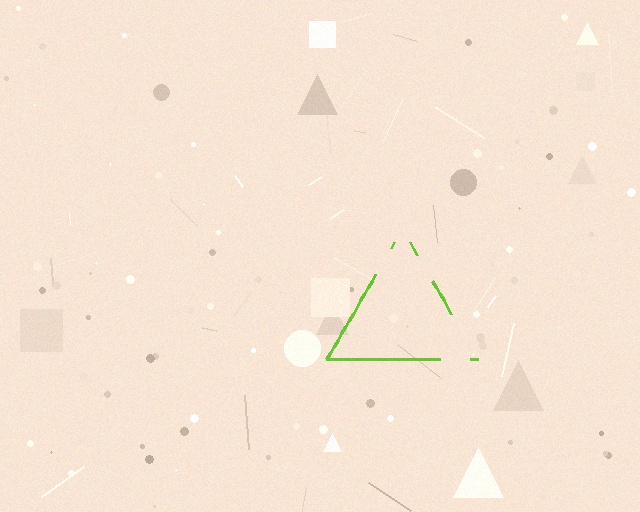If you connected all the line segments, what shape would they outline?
They would outline a triangle.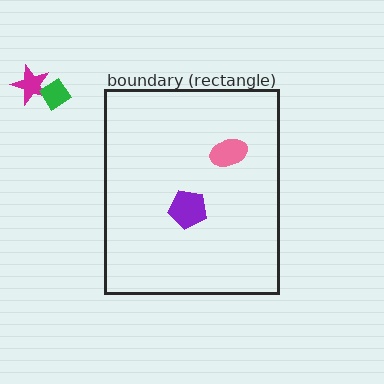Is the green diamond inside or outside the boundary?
Outside.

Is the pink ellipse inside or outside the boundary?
Inside.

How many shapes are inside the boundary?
2 inside, 2 outside.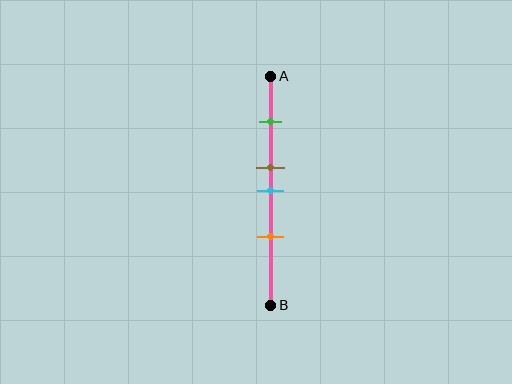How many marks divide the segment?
There are 4 marks dividing the segment.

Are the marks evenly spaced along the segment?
No, the marks are not evenly spaced.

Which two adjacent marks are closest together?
The brown and cyan marks are the closest adjacent pair.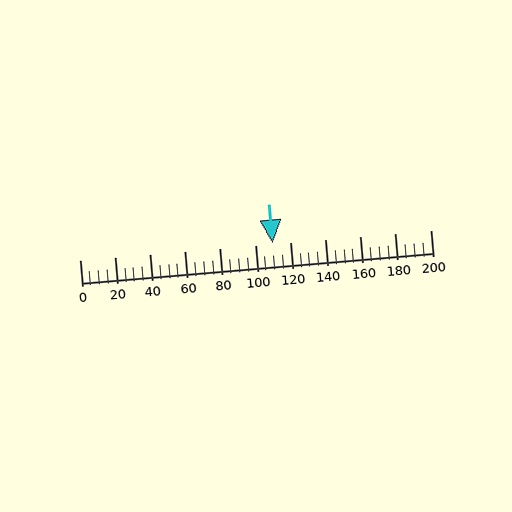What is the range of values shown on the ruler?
The ruler shows values from 0 to 200.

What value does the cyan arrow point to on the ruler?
The cyan arrow points to approximately 110.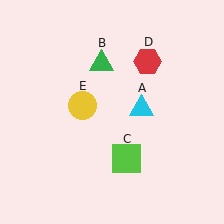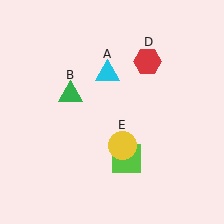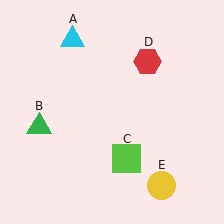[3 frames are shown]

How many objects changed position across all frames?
3 objects changed position: cyan triangle (object A), green triangle (object B), yellow circle (object E).